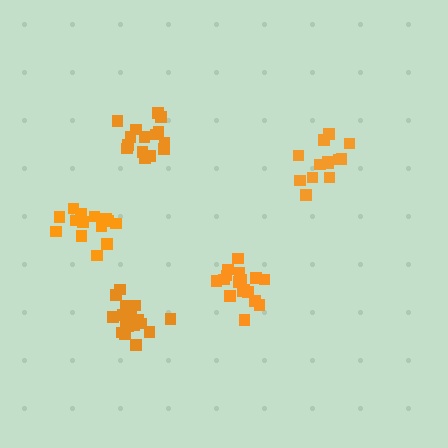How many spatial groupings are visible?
There are 5 spatial groupings.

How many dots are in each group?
Group 1: 14 dots, Group 2: 13 dots, Group 3: 17 dots, Group 4: 15 dots, Group 5: 19 dots (78 total).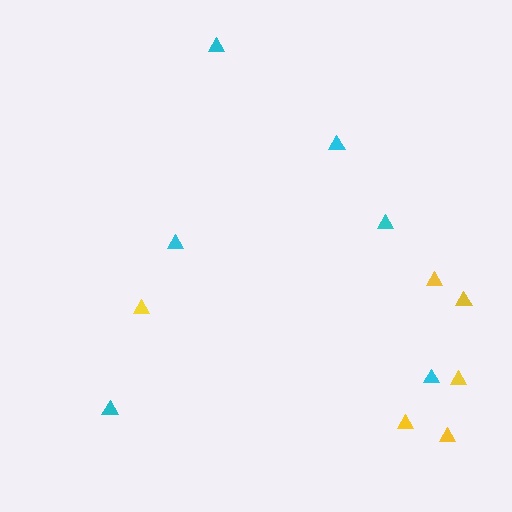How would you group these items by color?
There are 2 groups: one group of yellow triangles (6) and one group of cyan triangles (6).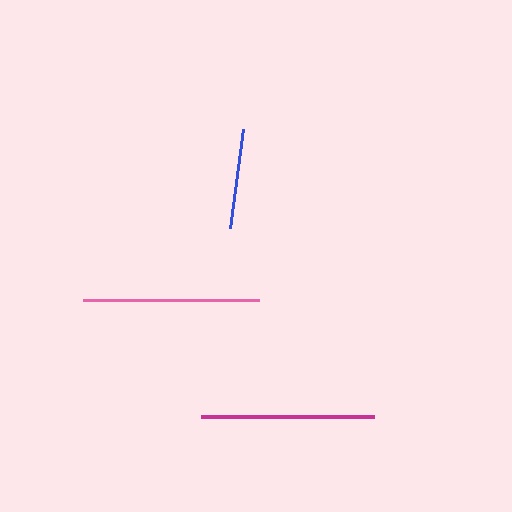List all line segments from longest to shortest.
From longest to shortest: pink, magenta, blue.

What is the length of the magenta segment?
The magenta segment is approximately 173 pixels long.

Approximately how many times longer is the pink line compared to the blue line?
The pink line is approximately 1.8 times the length of the blue line.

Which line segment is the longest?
The pink line is the longest at approximately 176 pixels.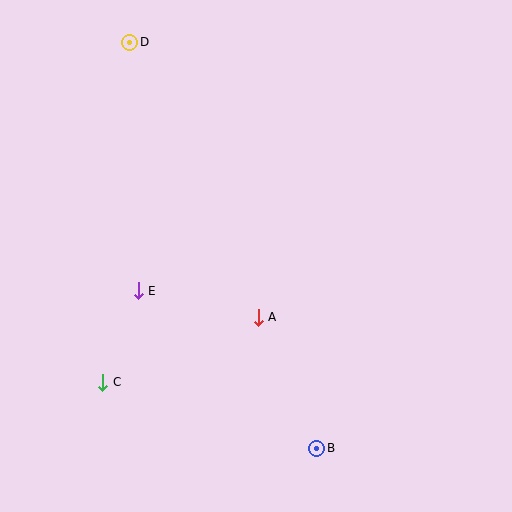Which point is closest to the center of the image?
Point A at (258, 317) is closest to the center.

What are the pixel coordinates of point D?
Point D is at (130, 42).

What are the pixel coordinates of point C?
Point C is at (103, 382).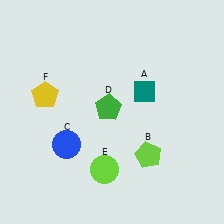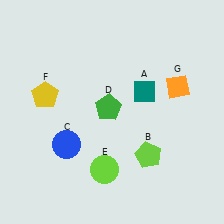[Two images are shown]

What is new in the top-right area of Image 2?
An orange diamond (G) was added in the top-right area of Image 2.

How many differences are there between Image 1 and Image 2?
There is 1 difference between the two images.